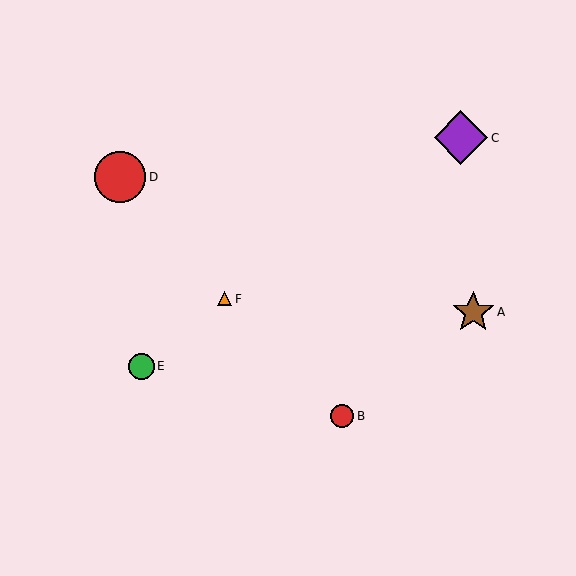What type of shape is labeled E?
Shape E is a green circle.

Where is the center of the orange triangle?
The center of the orange triangle is at (225, 299).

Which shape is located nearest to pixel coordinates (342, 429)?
The red circle (labeled B) at (342, 416) is nearest to that location.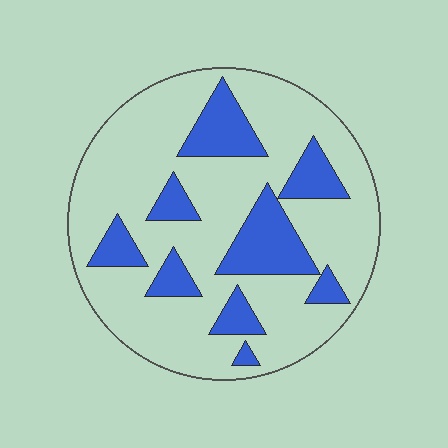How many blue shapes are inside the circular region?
9.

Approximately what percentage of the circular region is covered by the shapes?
Approximately 25%.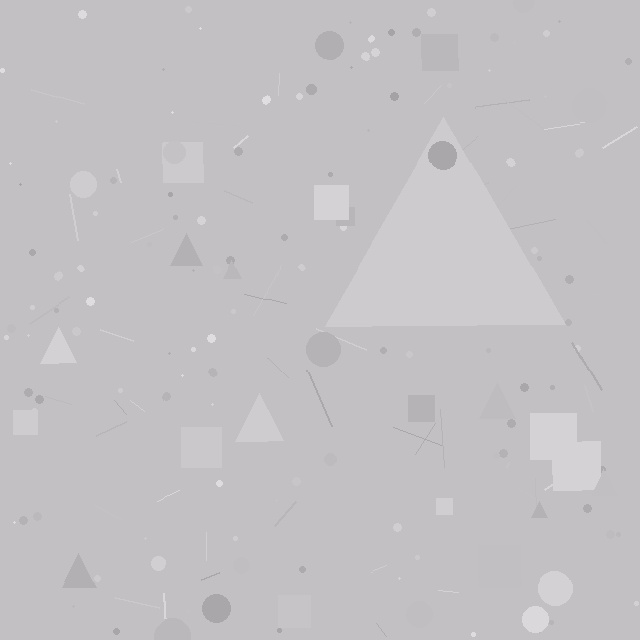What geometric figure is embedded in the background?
A triangle is embedded in the background.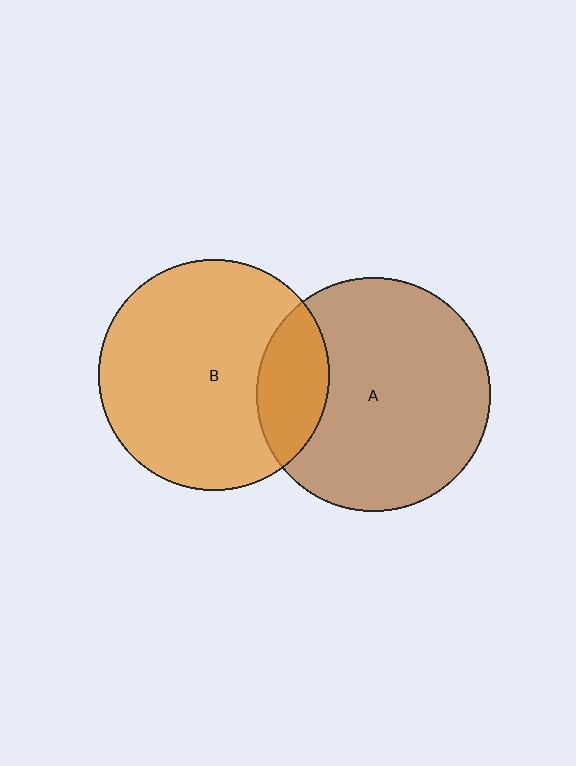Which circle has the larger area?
Circle A (brown).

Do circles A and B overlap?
Yes.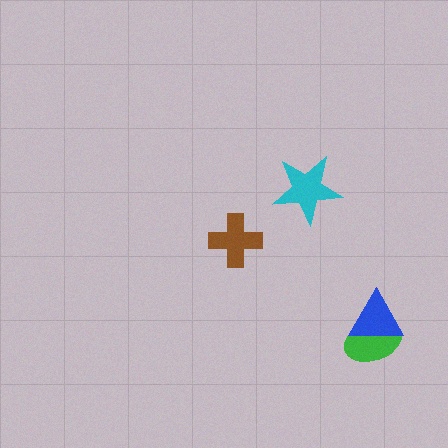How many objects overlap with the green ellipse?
1 object overlaps with the green ellipse.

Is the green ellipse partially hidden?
Yes, it is partially covered by another shape.